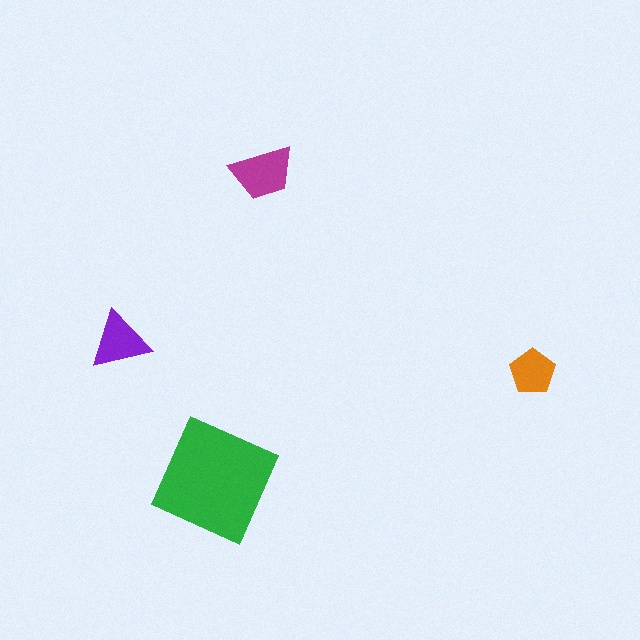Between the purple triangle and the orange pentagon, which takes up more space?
The purple triangle.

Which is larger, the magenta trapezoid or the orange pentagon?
The magenta trapezoid.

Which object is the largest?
The green square.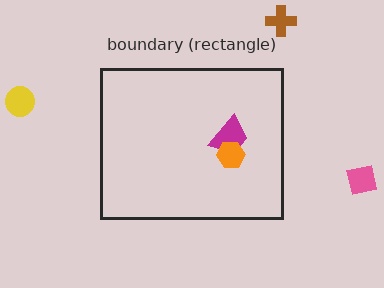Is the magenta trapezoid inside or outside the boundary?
Inside.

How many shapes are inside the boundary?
2 inside, 3 outside.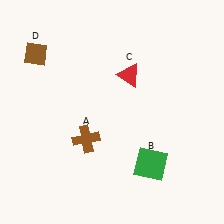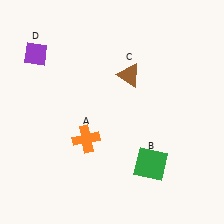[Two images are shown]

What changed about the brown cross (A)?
In Image 1, A is brown. In Image 2, it changed to orange.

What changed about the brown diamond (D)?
In Image 1, D is brown. In Image 2, it changed to purple.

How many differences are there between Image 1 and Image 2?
There are 3 differences between the two images.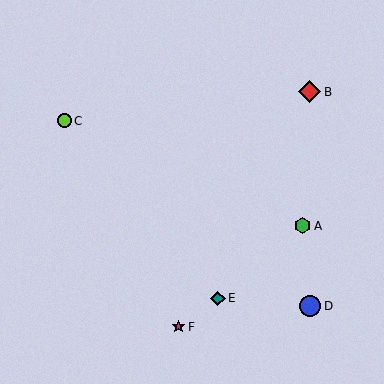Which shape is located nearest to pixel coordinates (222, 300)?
The teal diamond (labeled E) at (218, 298) is nearest to that location.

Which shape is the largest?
The red diamond (labeled B) is the largest.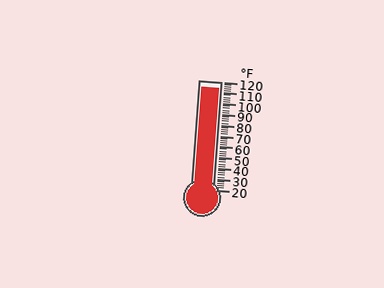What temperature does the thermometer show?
The thermometer shows approximately 114°F.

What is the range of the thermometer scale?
The thermometer scale ranges from 20°F to 120°F.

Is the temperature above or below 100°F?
The temperature is above 100°F.